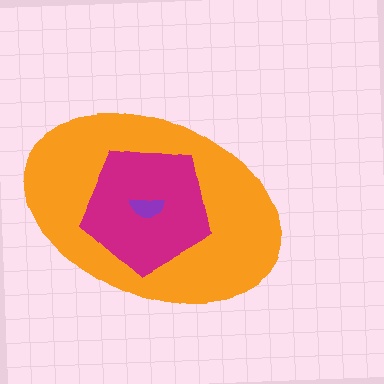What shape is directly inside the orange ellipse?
The magenta pentagon.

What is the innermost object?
The purple semicircle.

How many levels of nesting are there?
3.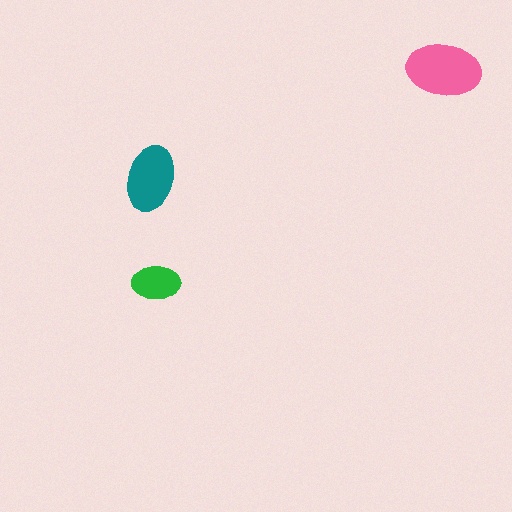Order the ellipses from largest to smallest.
the pink one, the teal one, the green one.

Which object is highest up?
The pink ellipse is topmost.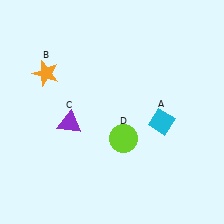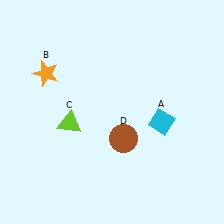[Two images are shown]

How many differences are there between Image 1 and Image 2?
There are 2 differences between the two images.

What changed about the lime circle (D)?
In Image 1, D is lime. In Image 2, it changed to brown.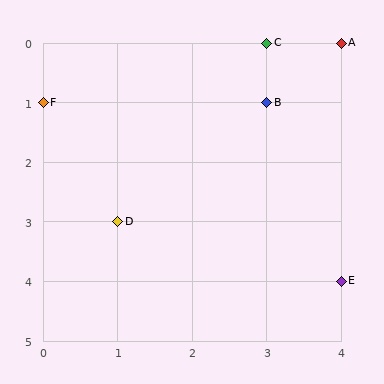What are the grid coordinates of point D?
Point D is at grid coordinates (1, 3).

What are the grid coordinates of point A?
Point A is at grid coordinates (4, 0).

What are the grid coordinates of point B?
Point B is at grid coordinates (3, 1).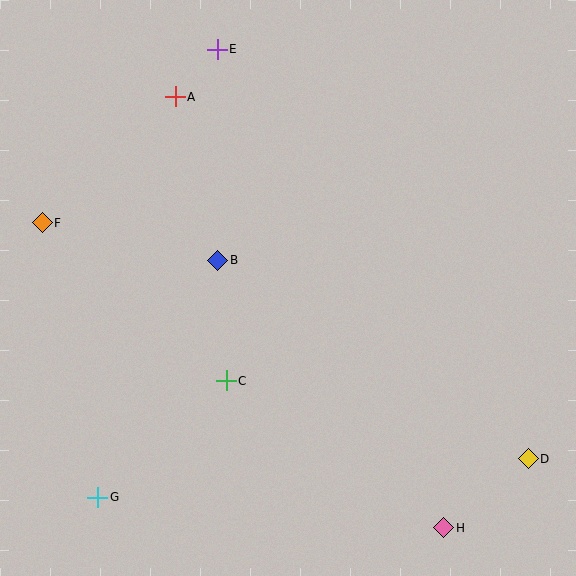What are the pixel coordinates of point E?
Point E is at (217, 49).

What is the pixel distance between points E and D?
The distance between E and D is 514 pixels.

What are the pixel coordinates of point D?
Point D is at (528, 459).